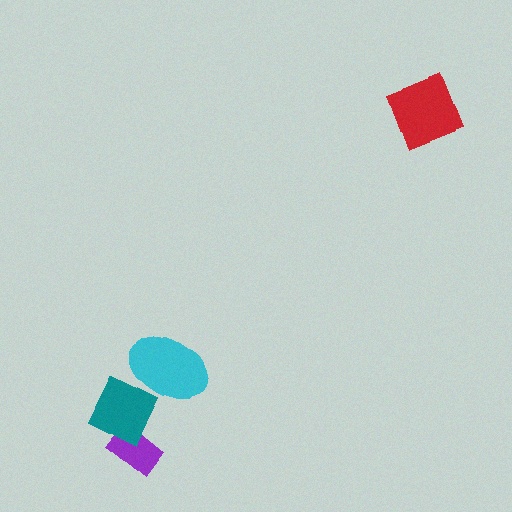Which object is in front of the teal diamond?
The cyan ellipse is in front of the teal diamond.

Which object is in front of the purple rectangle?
The teal diamond is in front of the purple rectangle.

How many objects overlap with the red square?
0 objects overlap with the red square.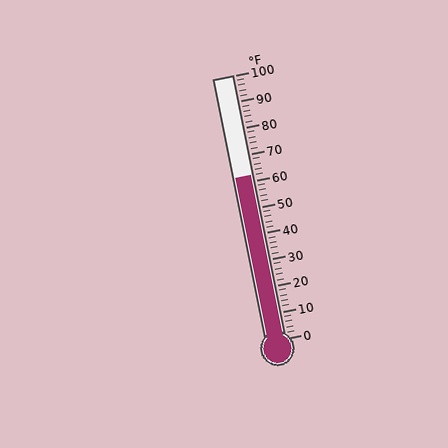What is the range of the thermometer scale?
The thermometer scale ranges from 0°F to 100°F.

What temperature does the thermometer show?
The thermometer shows approximately 62°F.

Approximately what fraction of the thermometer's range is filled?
The thermometer is filled to approximately 60% of its range.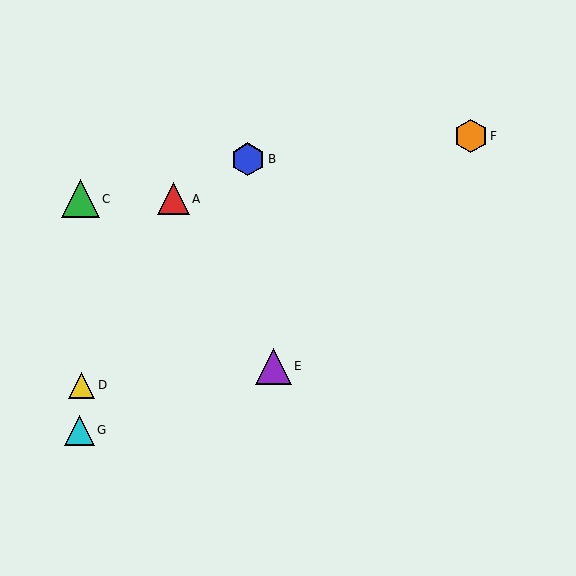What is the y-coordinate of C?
Object C is at y≈199.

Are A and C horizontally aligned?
Yes, both are at y≈199.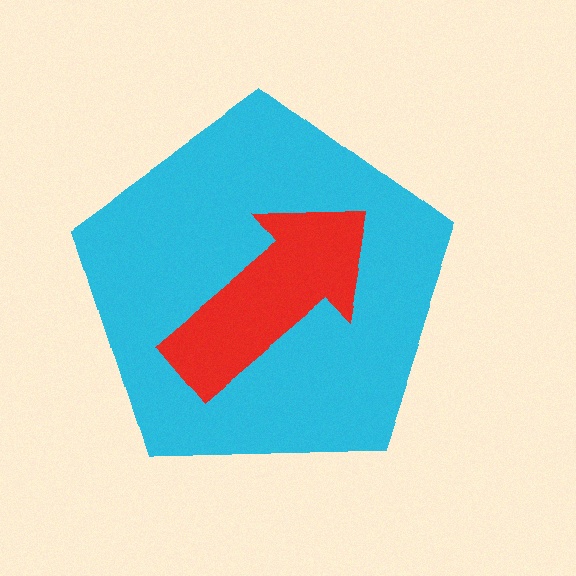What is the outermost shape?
The cyan pentagon.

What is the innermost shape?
The red arrow.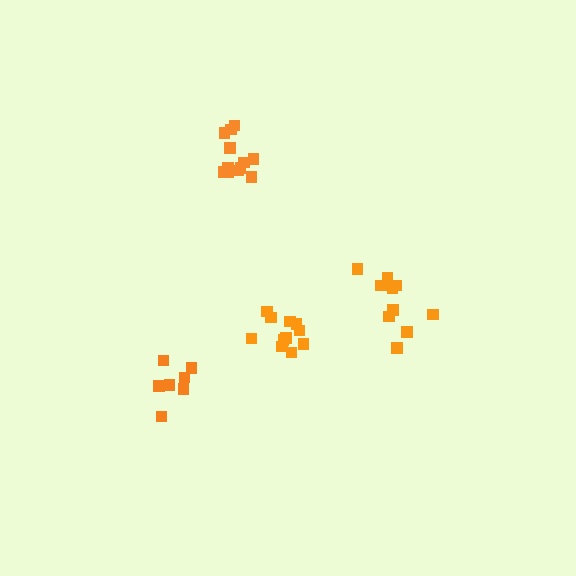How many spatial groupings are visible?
There are 4 spatial groupings.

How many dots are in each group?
Group 1: 10 dots, Group 2: 12 dots, Group 3: 8 dots, Group 4: 11 dots (41 total).